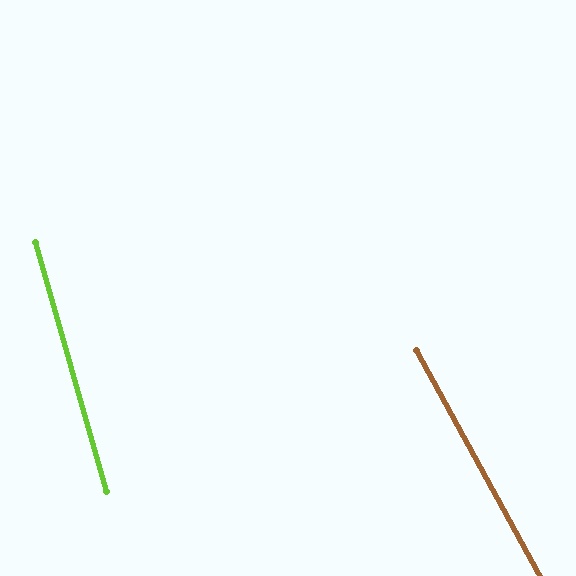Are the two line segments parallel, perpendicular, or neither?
Neither parallel nor perpendicular — they differ by about 13°.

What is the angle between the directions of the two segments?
Approximately 13 degrees.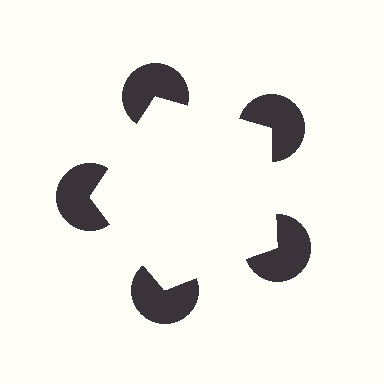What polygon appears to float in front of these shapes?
An illusory pentagon — its edges are inferred from the aligned wedge cuts in the pac-man discs, not physically drawn.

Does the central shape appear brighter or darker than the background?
It typically appears slightly brighter than the background, even though no actual brightness change is drawn.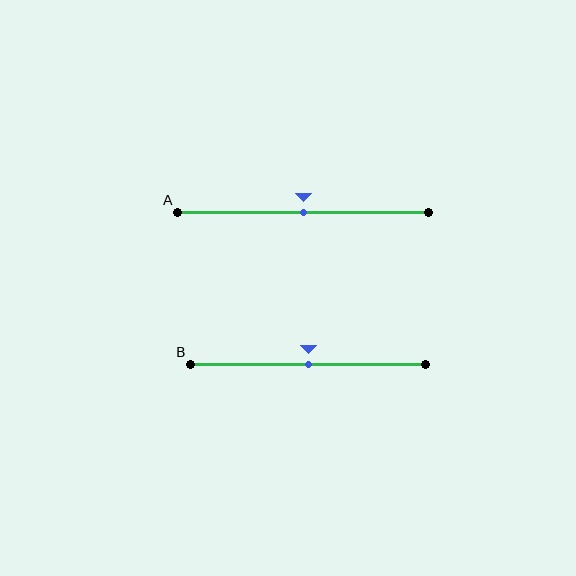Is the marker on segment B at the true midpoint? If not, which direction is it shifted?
Yes, the marker on segment B is at the true midpoint.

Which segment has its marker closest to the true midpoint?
Segment A has its marker closest to the true midpoint.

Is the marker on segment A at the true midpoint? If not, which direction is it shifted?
Yes, the marker on segment A is at the true midpoint.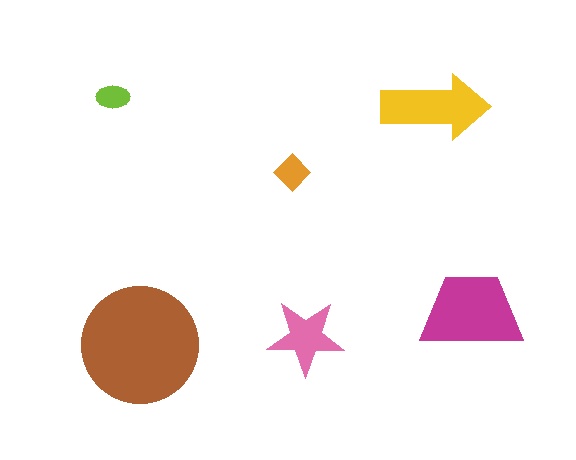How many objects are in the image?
There are 6 objects in the image.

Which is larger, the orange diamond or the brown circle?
The brown circle.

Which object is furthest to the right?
The magenta trapezoid is rightmost.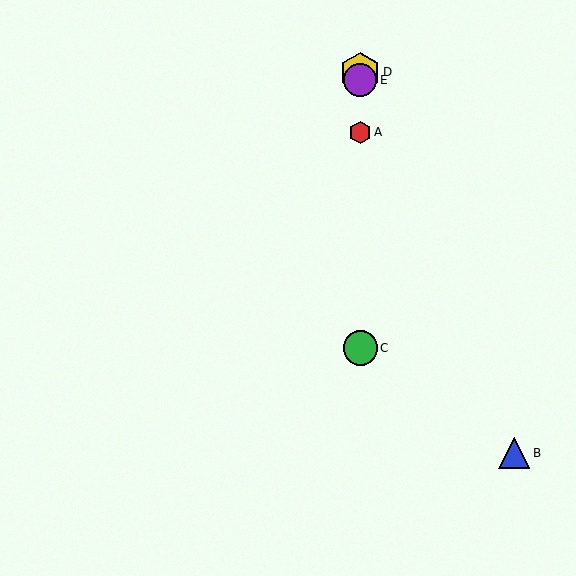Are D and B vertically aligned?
No, D is at x≈360 and B is at x≈514.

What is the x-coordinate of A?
Object A is at x≈360.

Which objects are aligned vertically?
Objects A, C, D, E are aligned vertically.